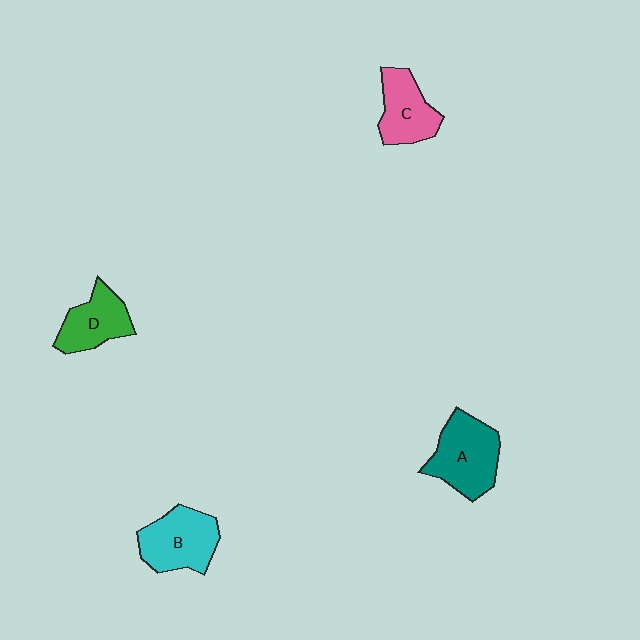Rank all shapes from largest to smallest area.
From largest to smallest: A (teal), B (cyan), C (pink), D (green).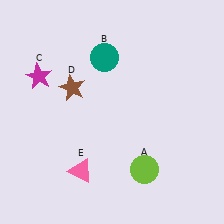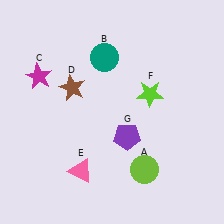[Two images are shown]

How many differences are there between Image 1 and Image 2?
There are 2 differences between the two images.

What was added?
A lime star (F), a purple pentagon (G) were added in Image 2.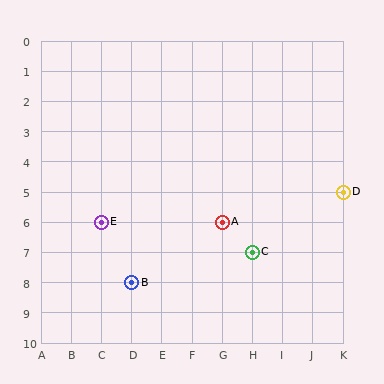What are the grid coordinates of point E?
Point E is at grid coordinates (C, 6).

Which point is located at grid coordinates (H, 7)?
Point C is at (H, 7).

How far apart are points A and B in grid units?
Points A and B are 3 columns and 2 rows apart (about 3.6 grid units diagonally).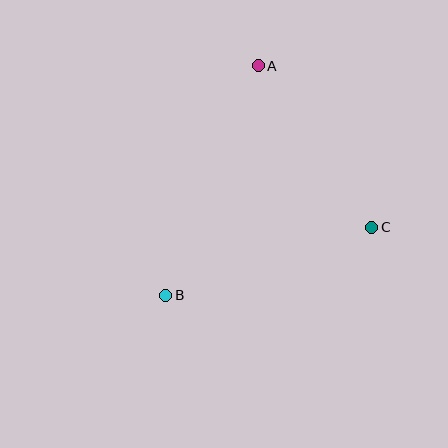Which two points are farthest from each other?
Points A and B are farthest from each other.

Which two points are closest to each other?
Points A and C are closest to each other.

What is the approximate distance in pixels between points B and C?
The distance between B and C is approximately 217 pixels.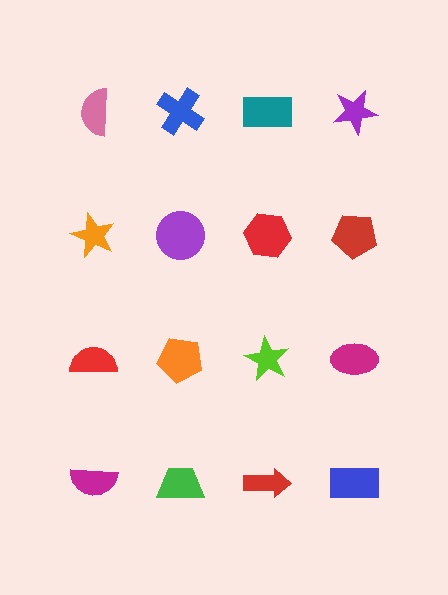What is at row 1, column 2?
A blue cross.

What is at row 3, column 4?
A magenta ellipse.